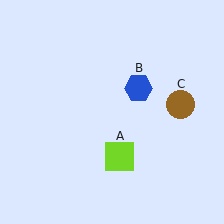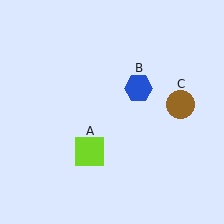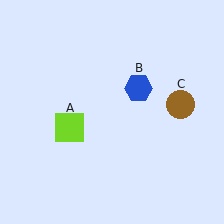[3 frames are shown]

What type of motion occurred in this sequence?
The lime square (object A) rotated clockwise around the center of the scene.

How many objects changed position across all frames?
1 object changed position: lime square (object A).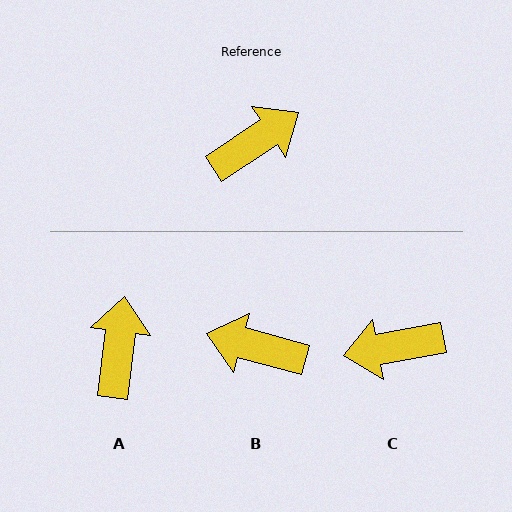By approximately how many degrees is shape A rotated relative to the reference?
Approximately 50 degrees counter-clockwise.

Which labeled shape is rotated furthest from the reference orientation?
C, about 156 degrees away.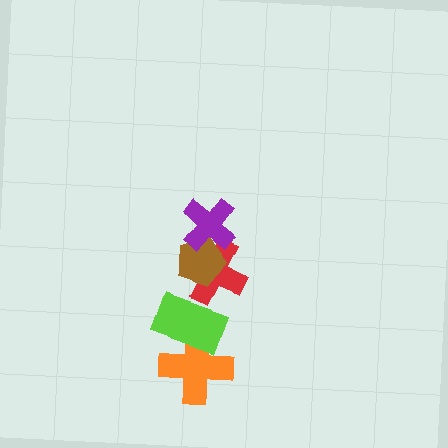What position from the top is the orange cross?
The orange cross is 5th from the top.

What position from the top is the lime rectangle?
The lime rectangle is 4th from the top.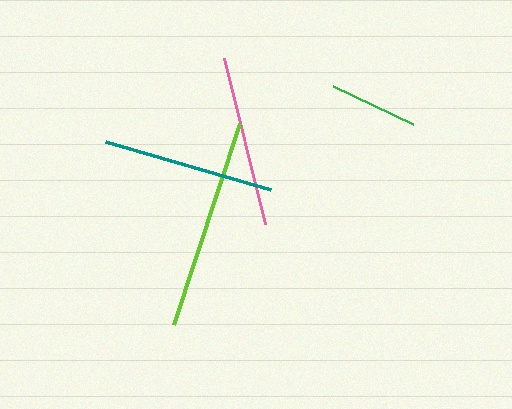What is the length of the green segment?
The green segment is approximately 88 pixels long.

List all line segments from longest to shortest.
From longest to shortest: lime, teal, pink, green.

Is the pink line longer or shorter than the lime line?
The lime line is longer than the pink line.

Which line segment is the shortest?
The green line is the shortest at approximately 88 pixels.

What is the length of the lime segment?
The lime segment is approximately 211 pixels long.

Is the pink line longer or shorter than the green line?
The pink line is longer than the green line.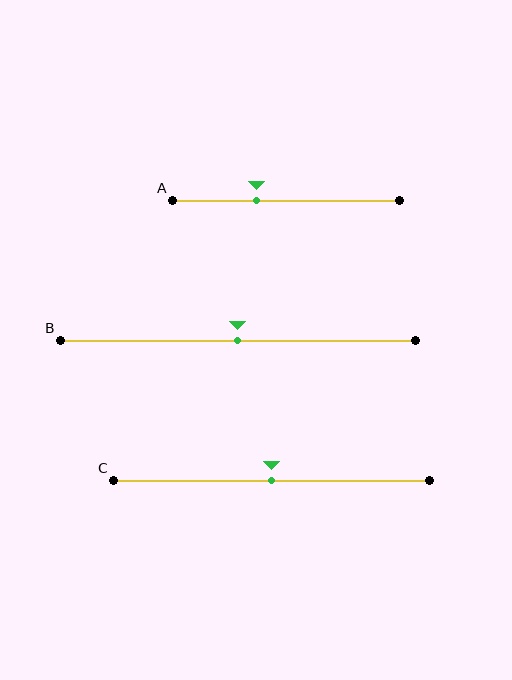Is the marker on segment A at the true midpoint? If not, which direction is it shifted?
No, the marker on segment A is shifted to the left by about 13% of the segment length.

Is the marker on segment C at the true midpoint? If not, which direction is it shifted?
Yes, the marker on segment C is at the true midpoint.